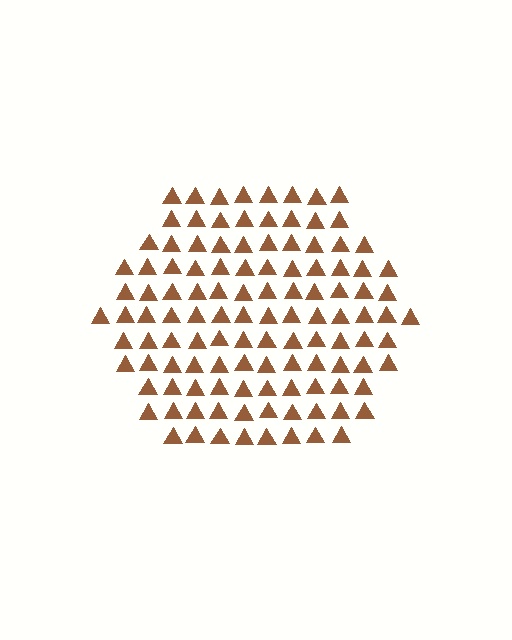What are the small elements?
The small elements are triangles.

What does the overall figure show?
The overall figure shows a hexagon.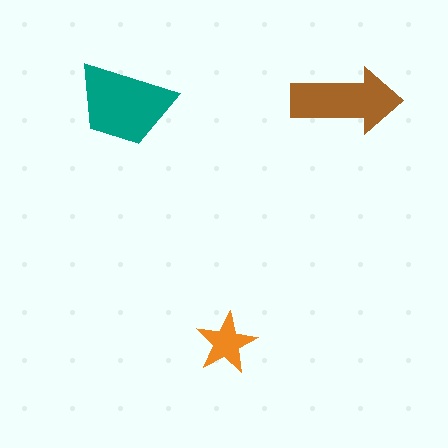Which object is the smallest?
The orange star.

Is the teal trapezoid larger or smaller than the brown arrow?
Larger.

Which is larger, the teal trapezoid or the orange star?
The teal trapezoid.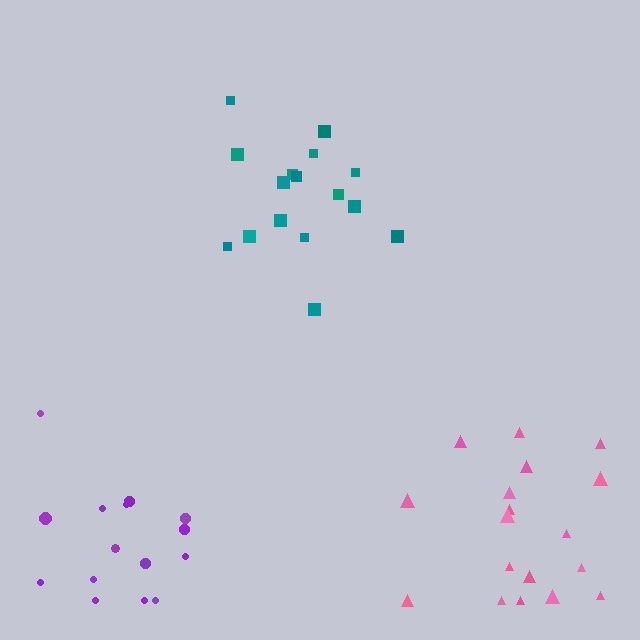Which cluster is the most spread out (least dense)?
Pink.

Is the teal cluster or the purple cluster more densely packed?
Teal.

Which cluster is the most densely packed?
Teal.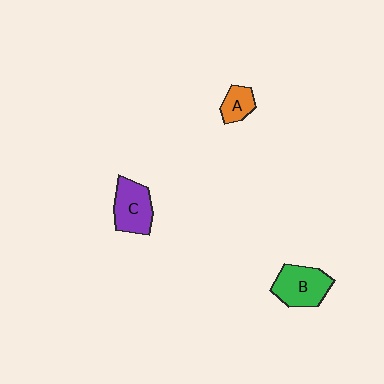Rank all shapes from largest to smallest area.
From largest to smallest: B (green), C (purple), A (orange).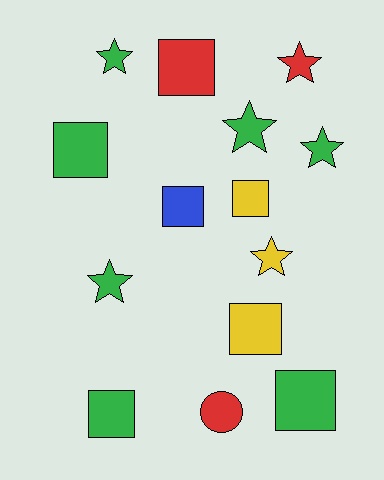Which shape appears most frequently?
Square, with 7 objects.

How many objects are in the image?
There are 14 objects.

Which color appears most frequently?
Green, with 7 objects.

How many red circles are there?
There is 1 red circle.